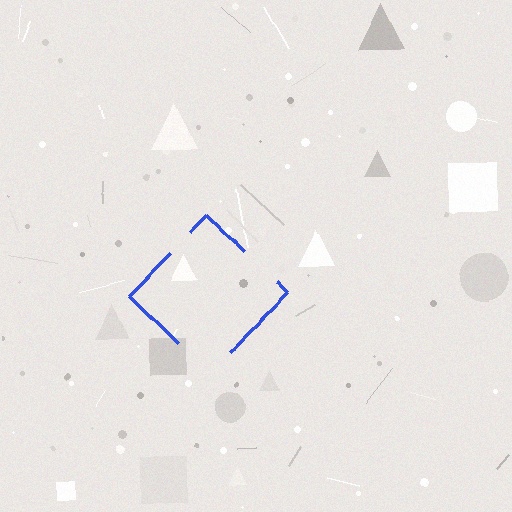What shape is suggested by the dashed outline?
The dashed outline suggests a diamond.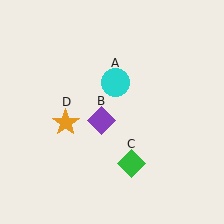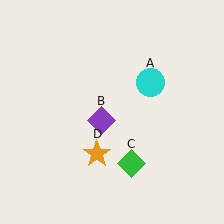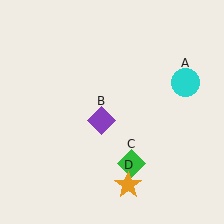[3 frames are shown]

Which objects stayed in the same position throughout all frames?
Purple diamond (object B) and green diamond (object C) remained stationary.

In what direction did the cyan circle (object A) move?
The cyan circle (object A) moved right.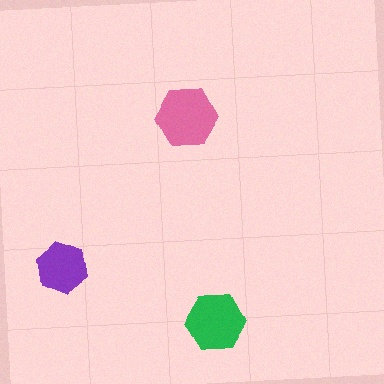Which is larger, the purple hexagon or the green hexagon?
The green one.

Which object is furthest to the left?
The purple hexagon is leftmost.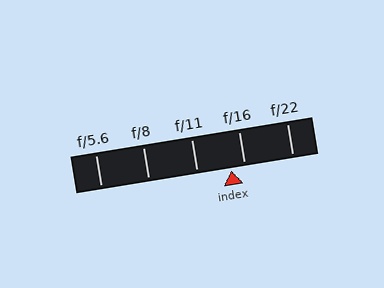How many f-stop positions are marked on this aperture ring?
There are 5 f-stop positions marked.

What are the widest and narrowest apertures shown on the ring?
The widest aperture shown is f/5.6 and the narrowest is f/22.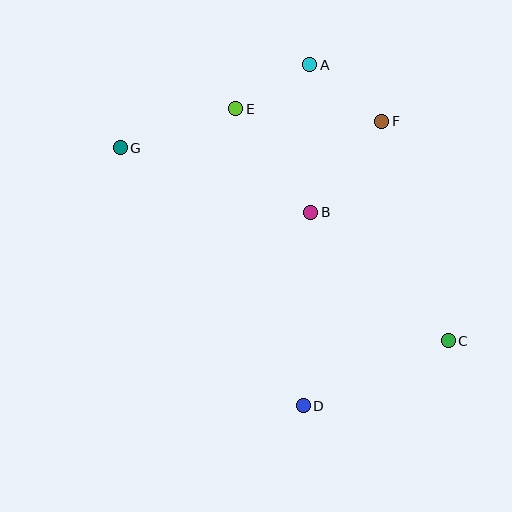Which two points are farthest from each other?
Points C and G are farthest from each other.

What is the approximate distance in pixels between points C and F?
The distance between C and F is approximately 230 pixels.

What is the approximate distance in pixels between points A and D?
The distance between A and D is approximately 341 pixels.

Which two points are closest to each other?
Points A and E are closest to each other.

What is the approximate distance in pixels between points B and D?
The distance between B and D is approximately 193 pixels.